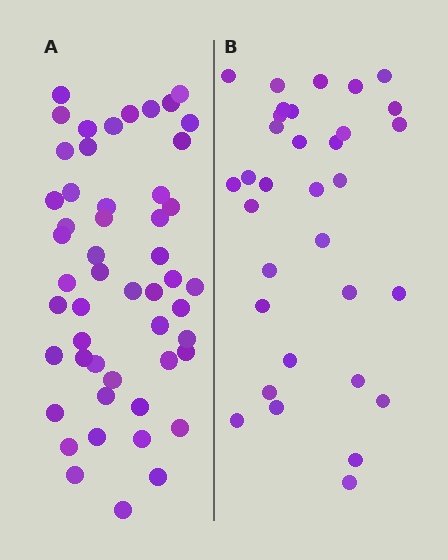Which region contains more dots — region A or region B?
Region A (the left region) has more dots.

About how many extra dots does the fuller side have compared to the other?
Region A has approximately 20 more dots than region B.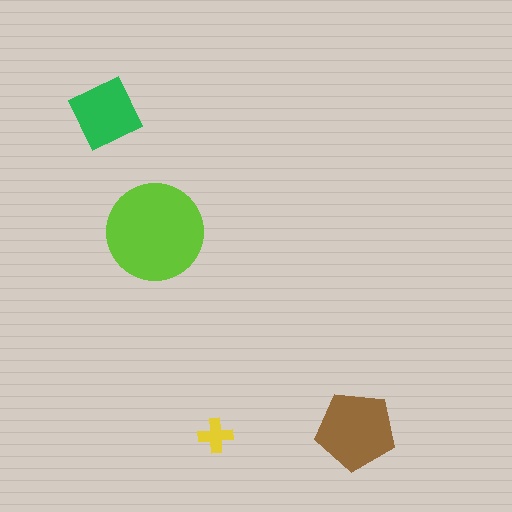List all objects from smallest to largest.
The yellow cross, the green square, the brown pentagon, the lime circle.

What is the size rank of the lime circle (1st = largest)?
1st.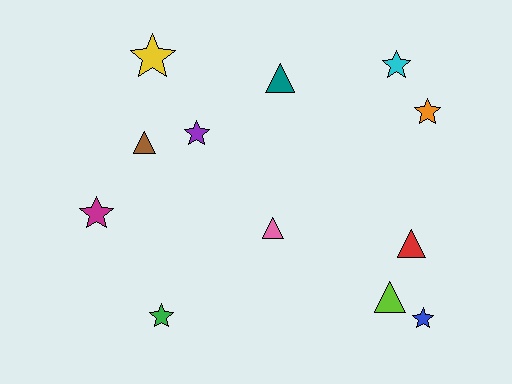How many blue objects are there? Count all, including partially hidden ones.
There is 1 blue object.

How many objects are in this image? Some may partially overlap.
There are 12 objects.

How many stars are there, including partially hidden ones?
There are 7 stars.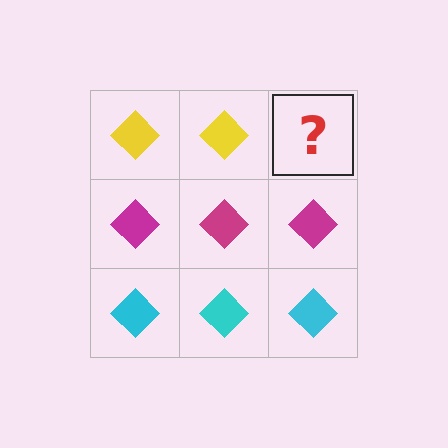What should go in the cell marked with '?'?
The missing cell should contain a yellow diamond.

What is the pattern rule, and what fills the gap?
The rule is that each row has a consistent color. The gap should be filled with a yellow diamond.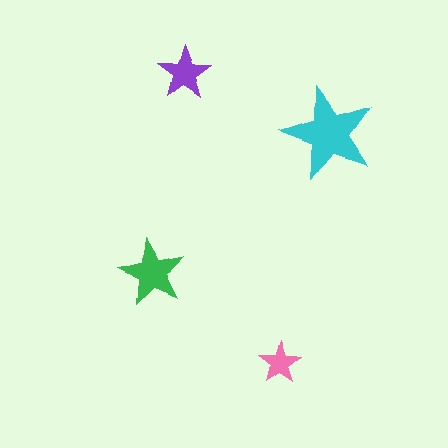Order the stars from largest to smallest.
the cyan one, the green one, the purple one, the pink one.